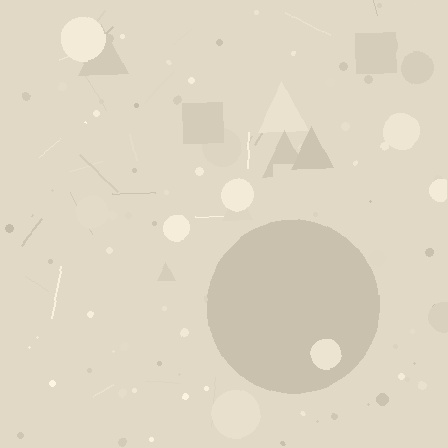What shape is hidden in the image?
A circle is hidden in the image.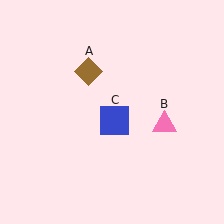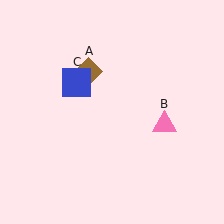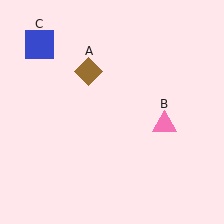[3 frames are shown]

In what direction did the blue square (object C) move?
The blue square (object C) moved up and to the left.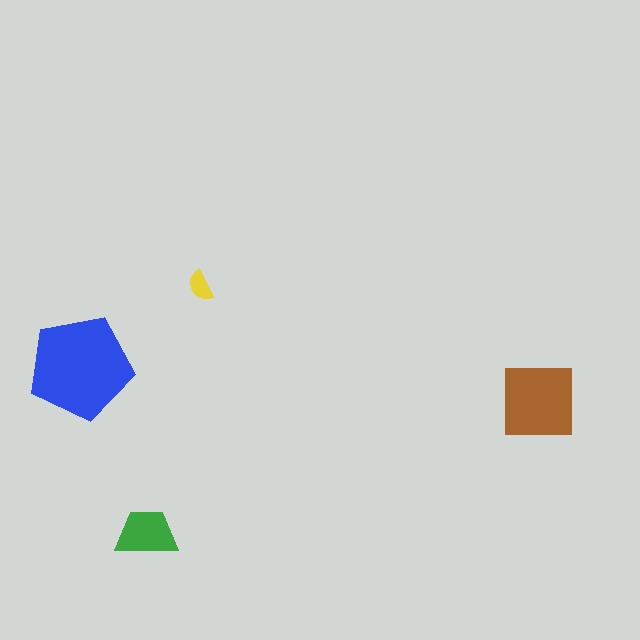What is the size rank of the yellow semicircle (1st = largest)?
4th.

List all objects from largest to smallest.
The blue pentagon, the brown square, the green trapezoid, the yellow semicircle.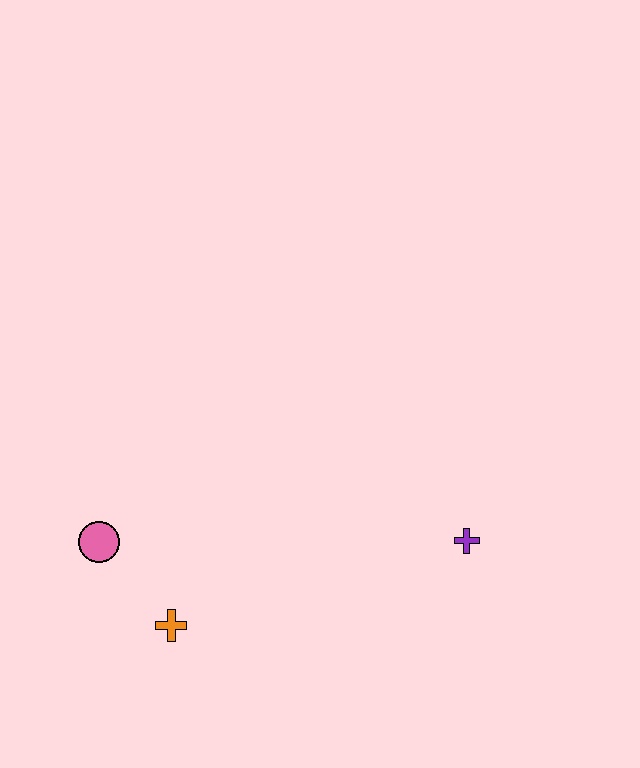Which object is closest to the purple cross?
The orange cross is closest to the purple cross.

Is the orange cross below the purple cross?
Yes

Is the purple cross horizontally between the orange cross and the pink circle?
No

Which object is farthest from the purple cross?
The pink circle is farthest from the purple cross.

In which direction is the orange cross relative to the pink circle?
The orange cross is below the pink circle.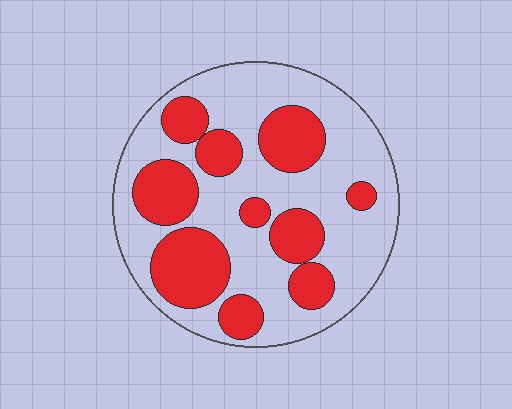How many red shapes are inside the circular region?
10.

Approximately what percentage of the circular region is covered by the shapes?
Approximately 35%.